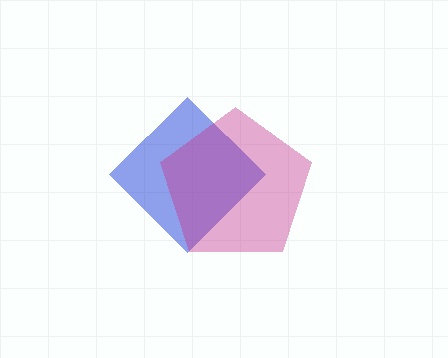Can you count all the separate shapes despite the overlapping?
Yes, there are 2 separate shapes.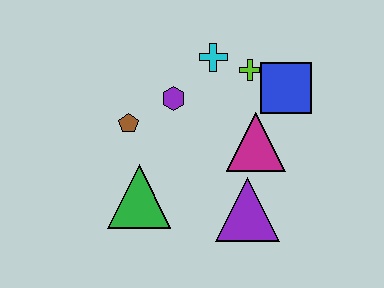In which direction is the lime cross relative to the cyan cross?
The lime cross is to the right of the cyan cross.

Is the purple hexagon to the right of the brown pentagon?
Yes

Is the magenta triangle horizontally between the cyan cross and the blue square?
Yes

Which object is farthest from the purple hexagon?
The purple triangle is farthest from the purple hexagon.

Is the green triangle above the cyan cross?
No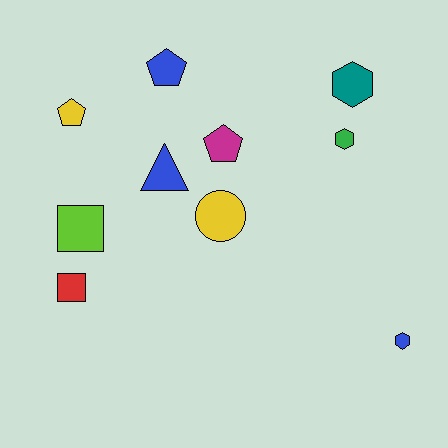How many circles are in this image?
There is 1 circle.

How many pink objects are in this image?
There are no pink objects.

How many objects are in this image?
There are 10 objects.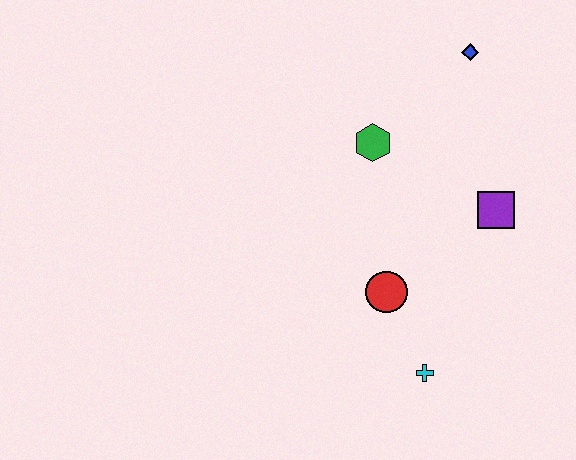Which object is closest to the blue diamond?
The green hexagon is closest to the blue diamond.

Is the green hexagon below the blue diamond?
Yes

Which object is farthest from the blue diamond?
The cyan cross is farthest from the blue diamond.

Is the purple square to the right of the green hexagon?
Yes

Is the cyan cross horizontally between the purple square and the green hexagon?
Yes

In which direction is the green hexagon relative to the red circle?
The green hexagon is above the red circle.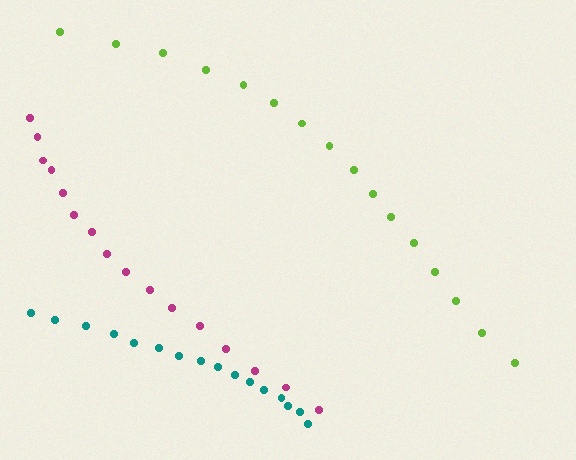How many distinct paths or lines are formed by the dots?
There are 3 distinct paths.